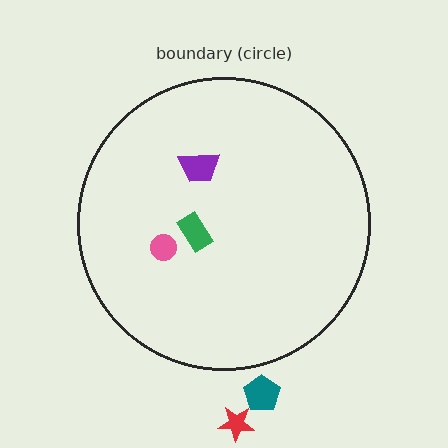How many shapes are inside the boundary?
3 inside, 2 outside.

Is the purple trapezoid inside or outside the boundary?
Inside.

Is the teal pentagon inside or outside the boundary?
Outside.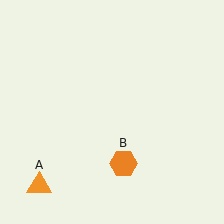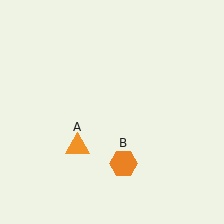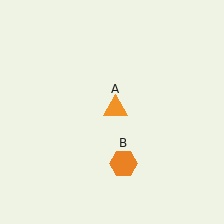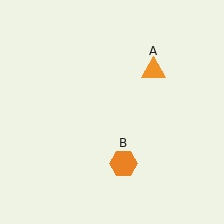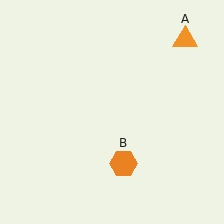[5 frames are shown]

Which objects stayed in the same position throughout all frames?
Orange hexagon (object B) remained stationary.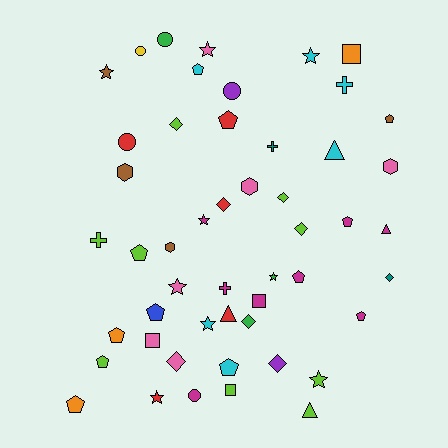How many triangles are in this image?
There are 4 triangles.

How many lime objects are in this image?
There are 9 lime objects.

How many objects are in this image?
There are 50 objects.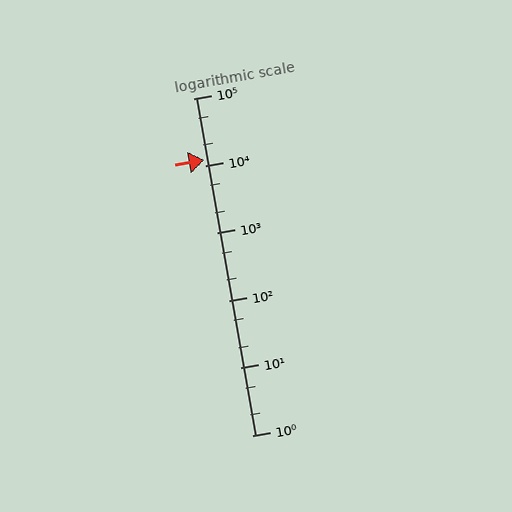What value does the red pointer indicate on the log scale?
The pointer indicates approximately 12000.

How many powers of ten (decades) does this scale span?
The scale spans 5 decades, from 1 to 100000.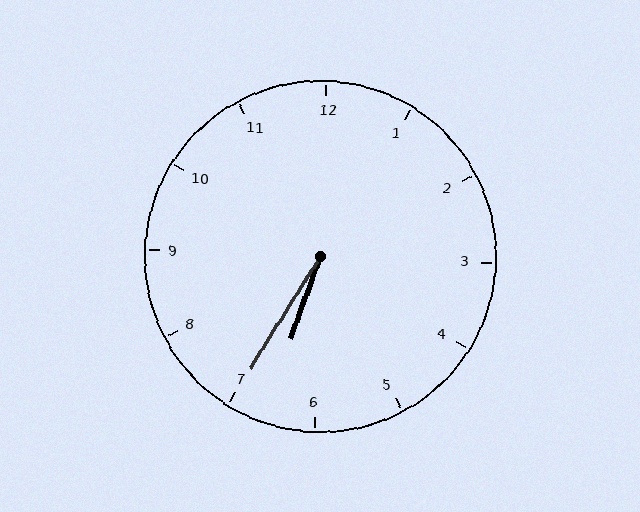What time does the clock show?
6:35.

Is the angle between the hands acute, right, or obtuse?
It is acute.